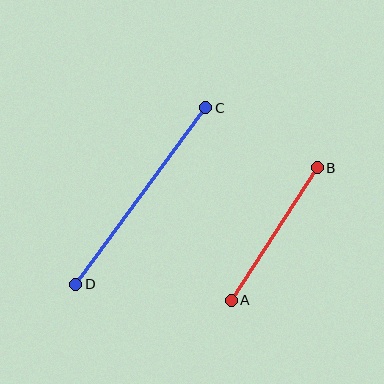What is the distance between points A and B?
The distance is approximately 158 pixels.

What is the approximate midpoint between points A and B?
The midpoint is at approximately (274, 234) pixels.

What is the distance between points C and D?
The distance is approximately 219 pixels.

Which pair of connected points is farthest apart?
Points C and D are farthest apart.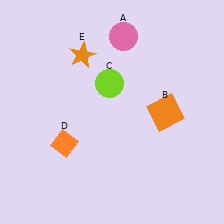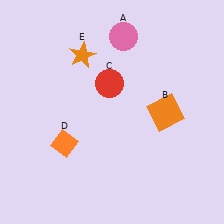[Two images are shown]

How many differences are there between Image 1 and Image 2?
There is 1 difference between the two images.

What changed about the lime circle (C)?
In Image 1, C is lime. In Image 2, it changed to red.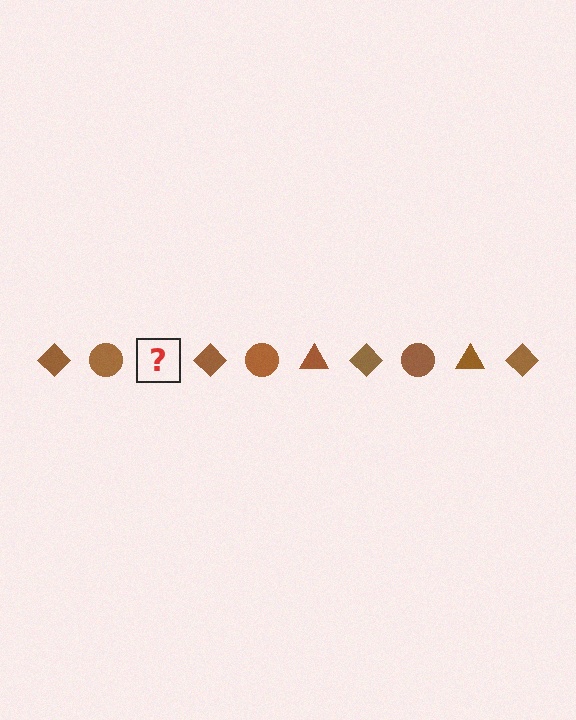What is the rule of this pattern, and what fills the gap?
The rule is that the pattern cycles through diamond, circle, triangle shapes in brown. The gap should be filled with a brown triangle.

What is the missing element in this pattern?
The missing element is a brown triangle.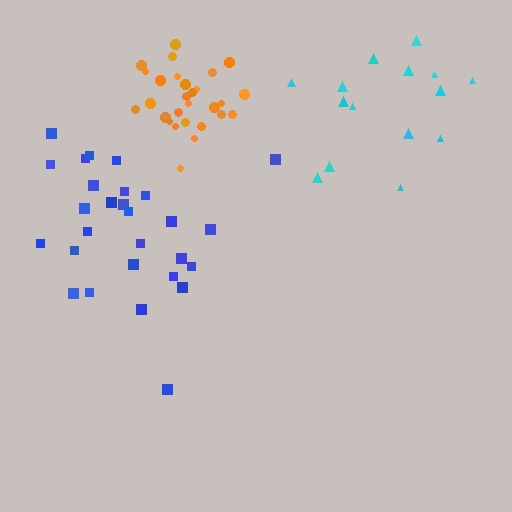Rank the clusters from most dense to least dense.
orange, blue, cyan.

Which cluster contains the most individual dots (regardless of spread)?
Orange (28).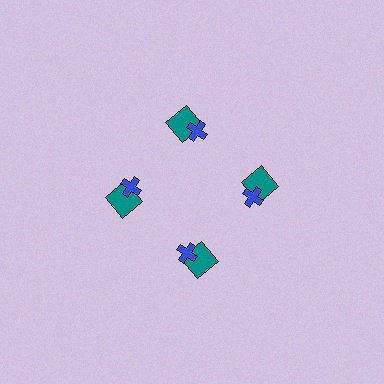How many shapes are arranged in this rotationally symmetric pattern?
There are 8 shapes, arranged in 4 groups of 2.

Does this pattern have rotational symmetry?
Yes, this pattern has 4-fold rotational symmetry. It looks the same after rotating 90 degrees around the center.